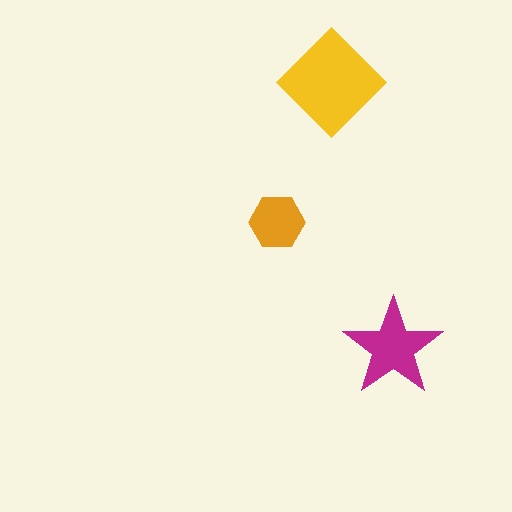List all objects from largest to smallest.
The yellow diamond, the magenta star, the orange hexagon.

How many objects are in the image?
There are 3 objects in the image.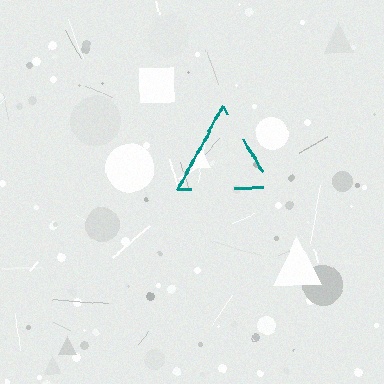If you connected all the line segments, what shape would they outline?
They would outline a triangle.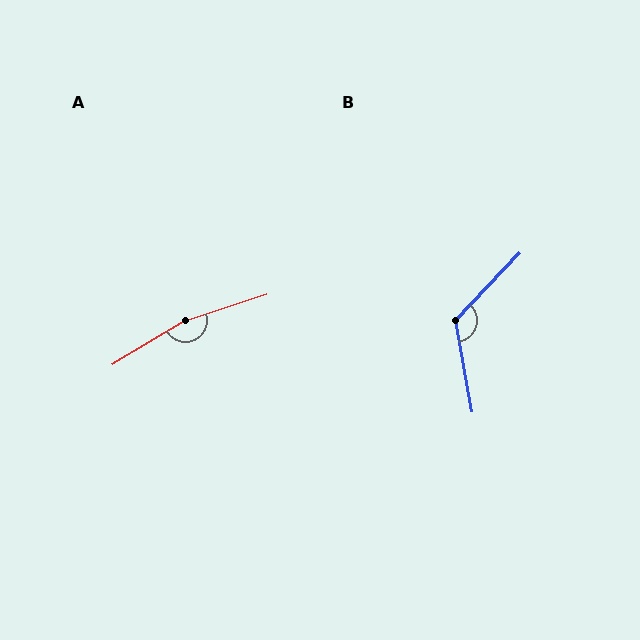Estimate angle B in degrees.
Approximately 126 degrees.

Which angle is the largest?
A, at approximately 166 degrees.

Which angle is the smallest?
B, at approximately 126 degrees.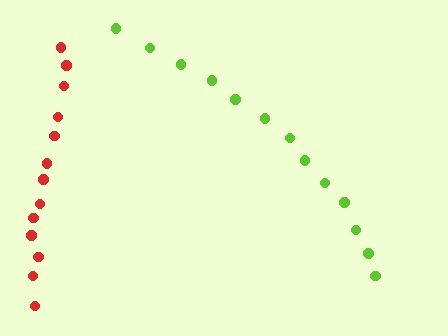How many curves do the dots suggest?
There are 2 distinct paths.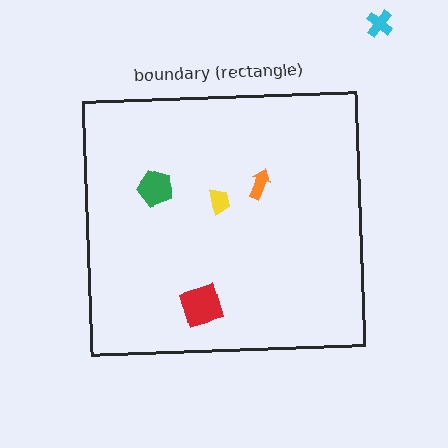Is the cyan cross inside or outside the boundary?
Outside.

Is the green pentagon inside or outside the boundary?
Inside.